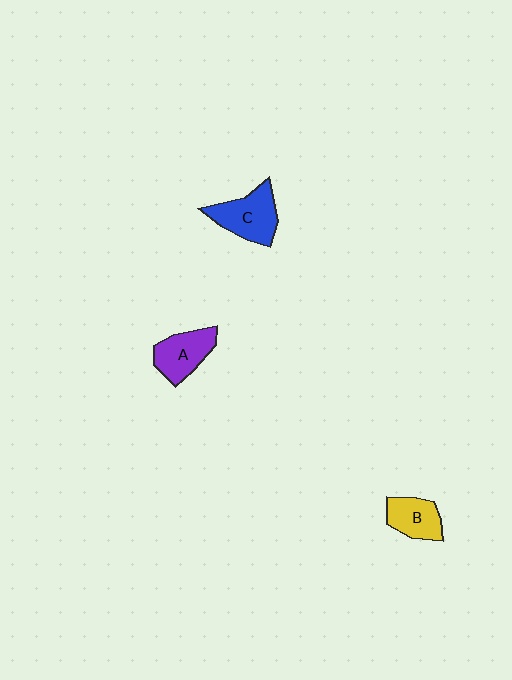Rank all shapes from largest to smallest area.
From largest to smallest: C (blue), A (purple), B (yellow).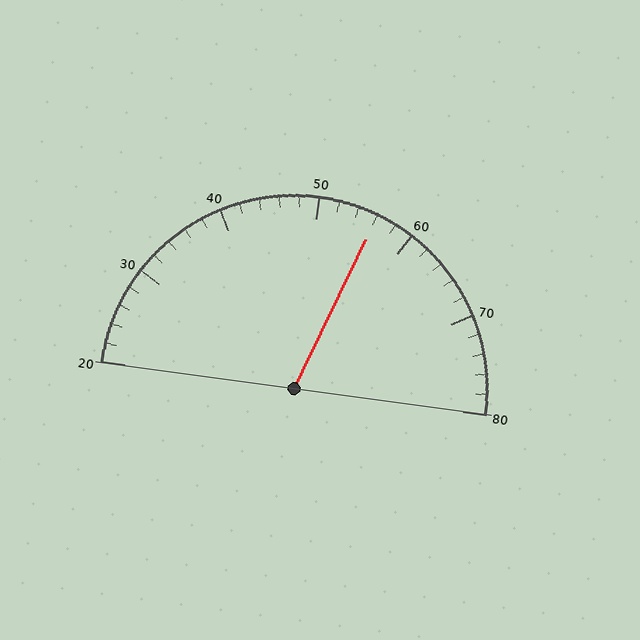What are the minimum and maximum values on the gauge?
The gauge ranges from 20 to 80.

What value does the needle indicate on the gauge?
The needle indicates approximately 56.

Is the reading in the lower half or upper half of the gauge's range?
The reading is in the upper half of the range (20 to 80).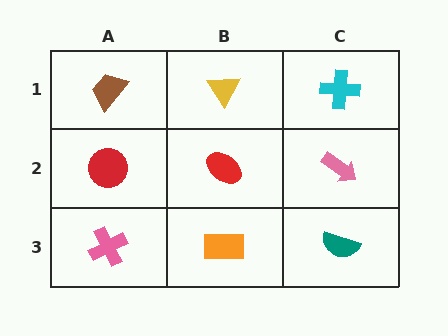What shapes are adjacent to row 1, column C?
A pink arrow (row 2, column C), a yellow triangle (row 1, column B).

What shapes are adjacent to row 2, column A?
A brown trapezoid (row 1, column A), a pink cross (row 3, column A), a red ellipse (row 2, column B).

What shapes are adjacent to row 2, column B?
A yellow triangle (row 1, column B), an orange rectangle (row 3, column B), a red circle (row 2, column A), a pink arrow (row 2, column C).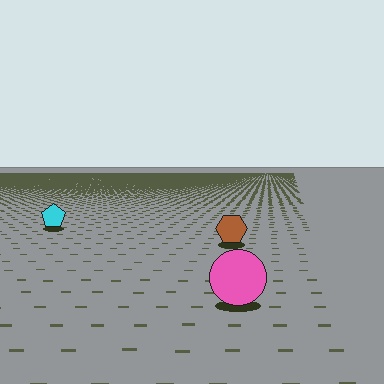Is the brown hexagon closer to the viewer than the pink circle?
No. The pink circle is closer — you can tell from the texture gradient: the ground texture is coarser near it.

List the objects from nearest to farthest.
From nearest to farthest: the pink circle, the brown hexagon, the cyan pentagon.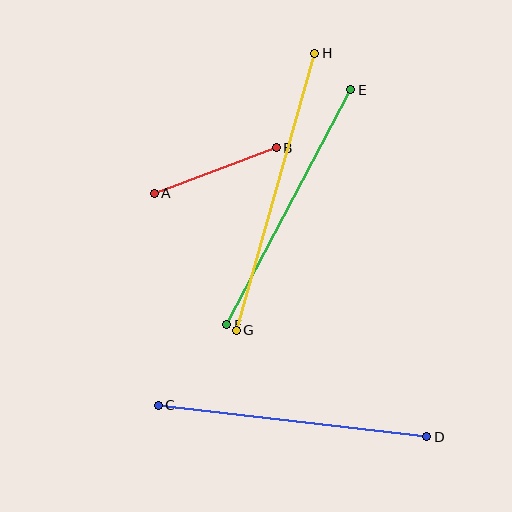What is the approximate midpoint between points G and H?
The midpoint is at approximately (275, 192) pixels.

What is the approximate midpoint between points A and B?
The midpoint is at approximately (215, 170) pixels.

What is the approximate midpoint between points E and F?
The midpoint is at approximately (289, 207) pixels.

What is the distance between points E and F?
The distance is approximately 265 pixels.